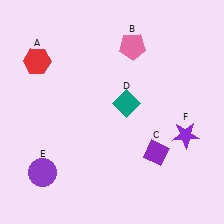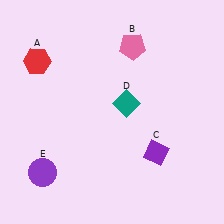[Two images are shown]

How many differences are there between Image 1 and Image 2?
There is 1 difference between the two images.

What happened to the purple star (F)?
The purple star (F) was removed in Image 2. It was in the bottom-right area of Image 1.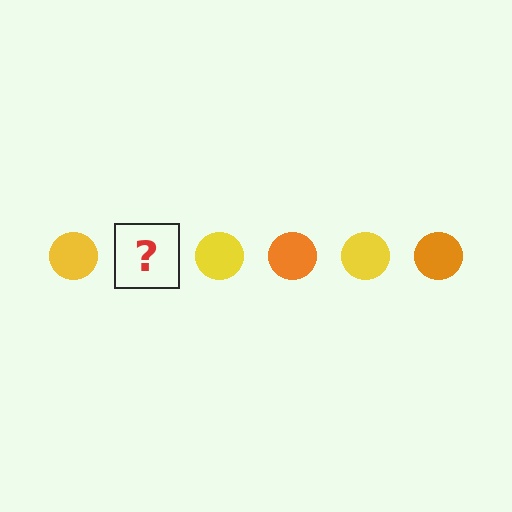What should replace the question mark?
The question mark should be replaced with an orange circle.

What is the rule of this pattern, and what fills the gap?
The rule is that the pattern cycles through yellow, orange circles. The gap should be filled with an orange circle.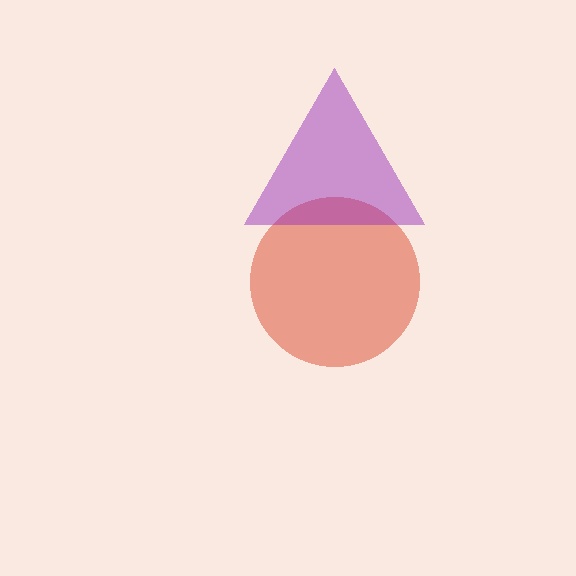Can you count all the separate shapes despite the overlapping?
Yes, there are 2 separate shapes.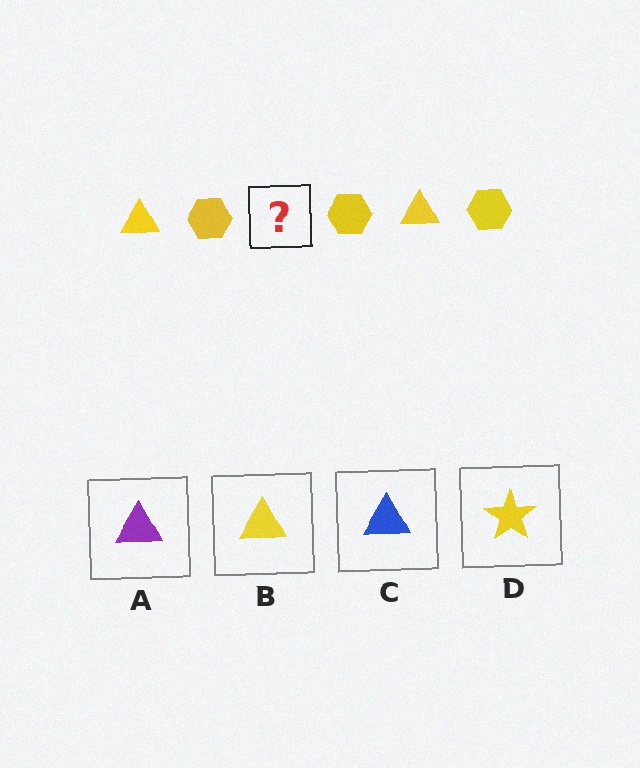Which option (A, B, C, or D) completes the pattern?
B.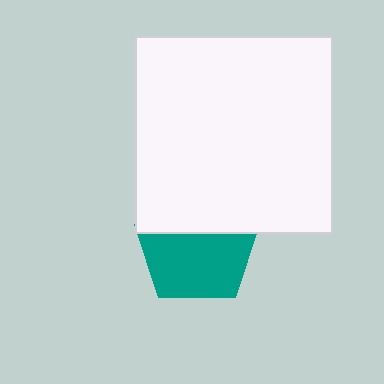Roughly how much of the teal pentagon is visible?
About half of it is visible (roughly 61%).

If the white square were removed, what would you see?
You would see the complete teal pentagon.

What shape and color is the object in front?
The object in front is a white square.